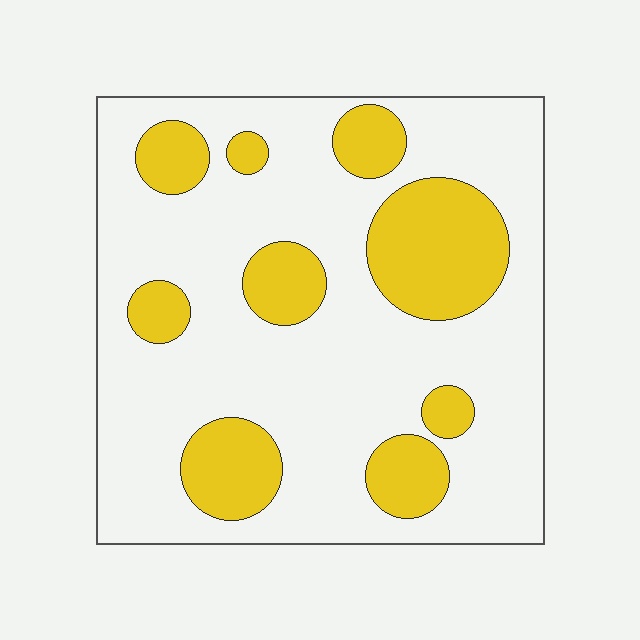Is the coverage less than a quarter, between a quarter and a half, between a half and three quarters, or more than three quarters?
Between a quarter and a half.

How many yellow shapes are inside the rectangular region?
9.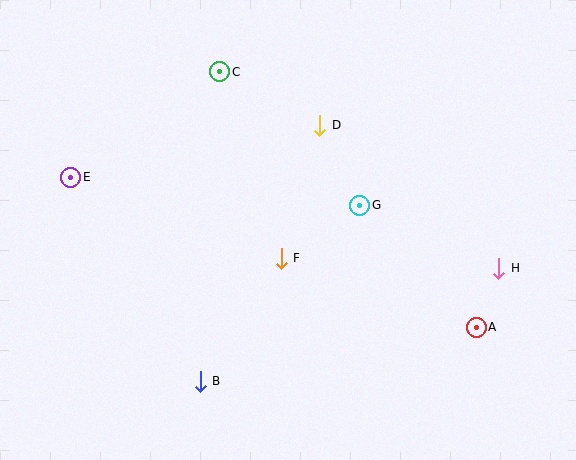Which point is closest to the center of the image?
Point F at (281, 258) is closest to the center.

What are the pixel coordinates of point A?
Point A is at (476, 327).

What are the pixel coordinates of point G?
Point G is at (360, 205).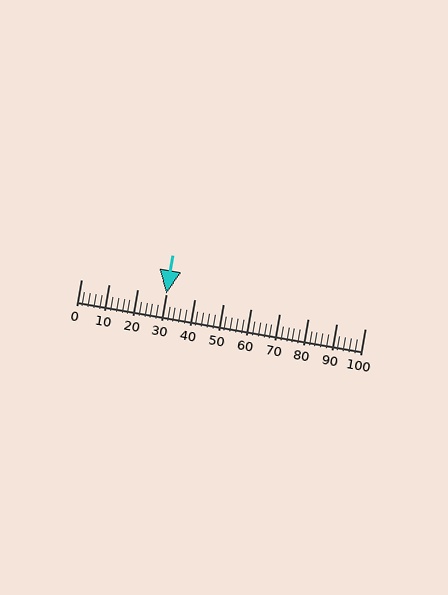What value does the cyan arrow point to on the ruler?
The cyan arrow points to approximately 30.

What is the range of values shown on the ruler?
The ruler shows values from 0 to 100.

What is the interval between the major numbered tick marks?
The major tick marks are spaced 10 units apart.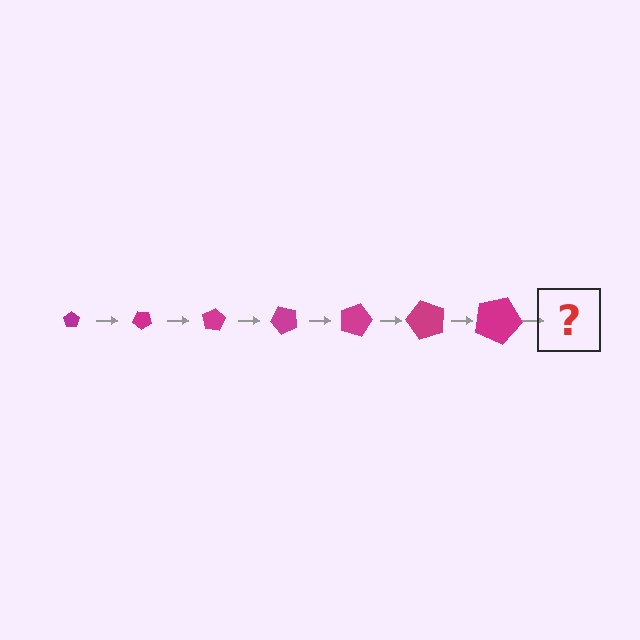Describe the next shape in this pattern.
It should be a pentagon, larger than the previous one and rotated 280 degrees from the start.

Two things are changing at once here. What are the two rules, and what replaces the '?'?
The two rules are that the pentagon grows larger each step and it rotates 40 degrees each step. The '?' should be a pentagon, larger than the previous one and rotated 280 degrees from the start.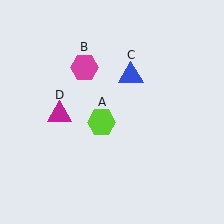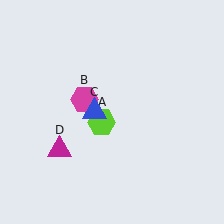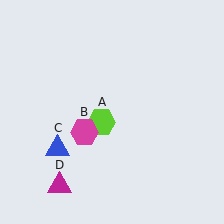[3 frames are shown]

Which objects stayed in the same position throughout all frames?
Lime hexagon (object A) remained stationary.